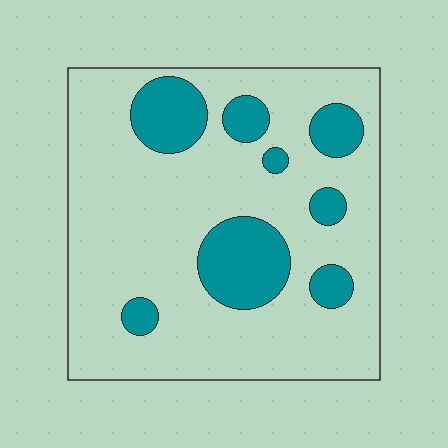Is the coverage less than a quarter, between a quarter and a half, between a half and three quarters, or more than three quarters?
Less than a quarter.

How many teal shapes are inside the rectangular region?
8.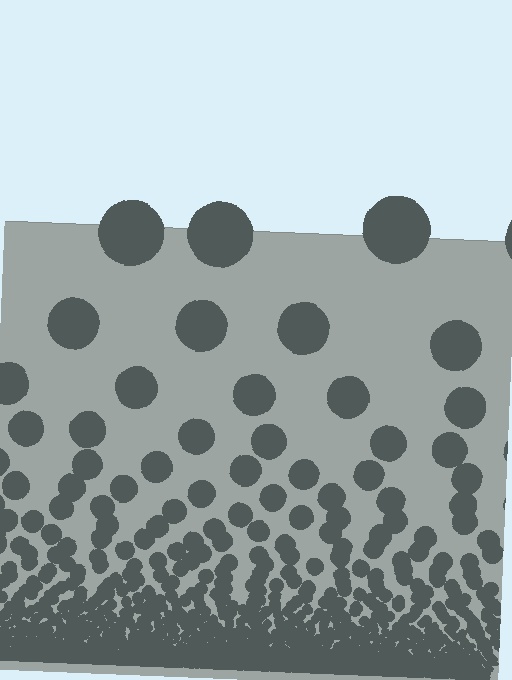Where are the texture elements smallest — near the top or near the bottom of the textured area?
Near the bottom.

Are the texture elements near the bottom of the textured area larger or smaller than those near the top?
Smaller. The gradient is inverted — elements near the bottom are smaller and denser.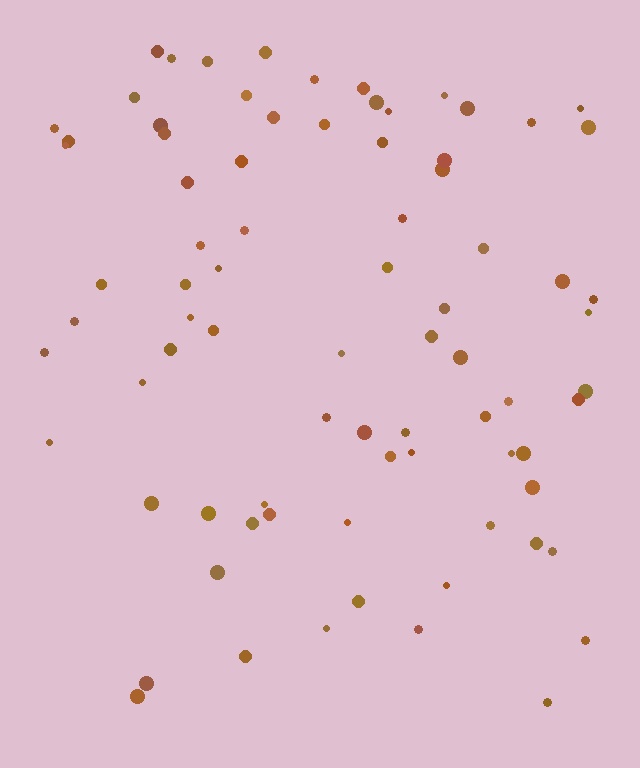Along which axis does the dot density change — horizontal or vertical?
Vertical.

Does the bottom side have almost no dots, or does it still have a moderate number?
Still a moderate number, just noticeably fewer than the top.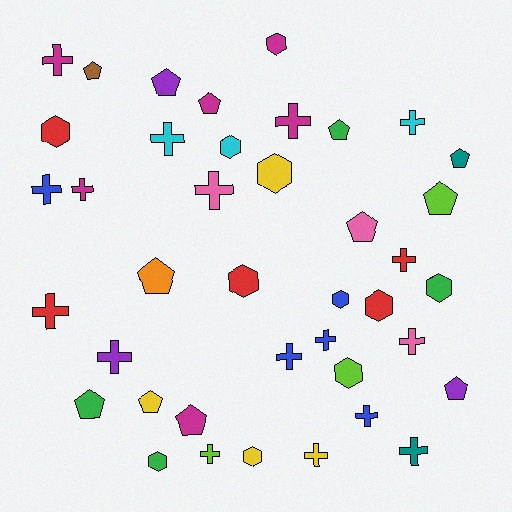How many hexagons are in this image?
There are 11 hexagons.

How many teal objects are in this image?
There are 2 teal objects.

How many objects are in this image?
There are 40 objects.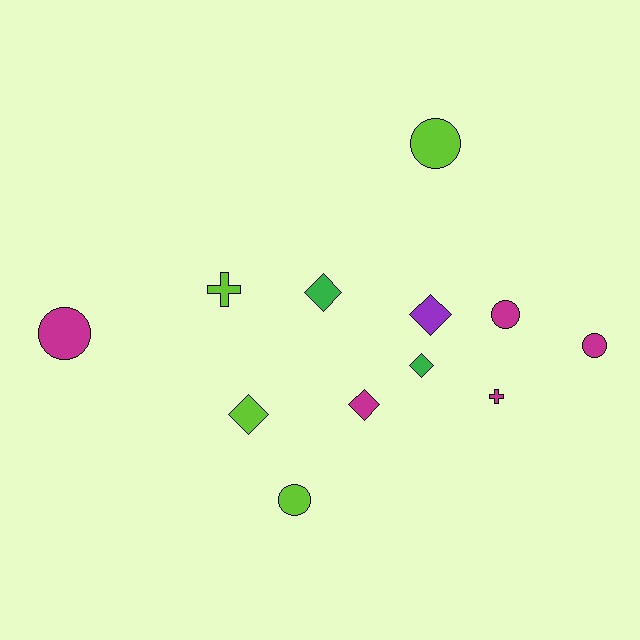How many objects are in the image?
There are 12 objects.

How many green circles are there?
There are no green circles.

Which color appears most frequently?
Magenta, with 5 objects.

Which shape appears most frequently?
Circle, with 5 objects.